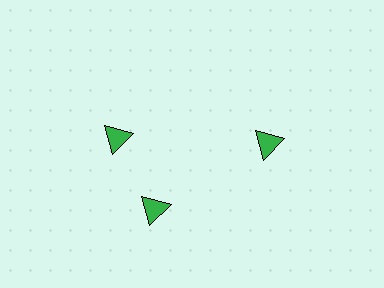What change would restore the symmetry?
The symmetry would be restored by rotating it back into even spacing with its neighbors so that all 3 triangles sit at equal angles and equal distance from the center.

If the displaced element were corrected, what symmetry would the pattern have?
It would have 3-fold rotational symmetry — the pattern would map onto itself every 120 degrees.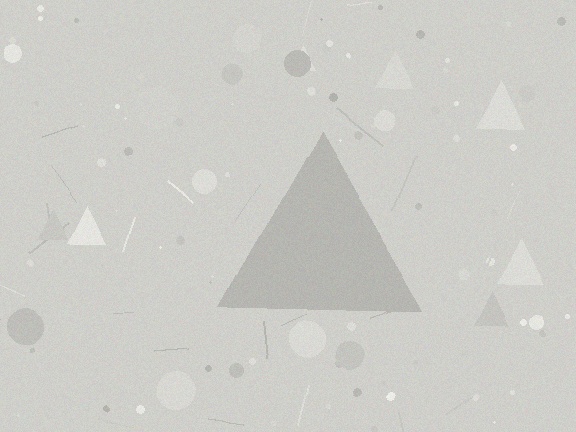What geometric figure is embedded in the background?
A triangle is embedded in the background.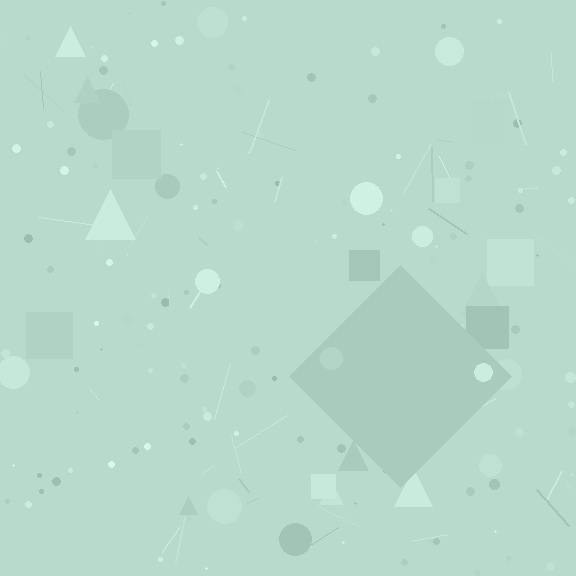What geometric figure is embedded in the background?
A diamond is embedded in the background.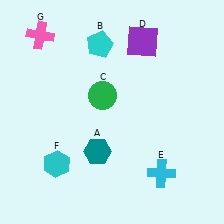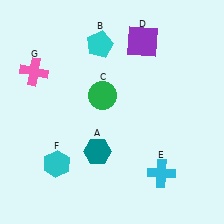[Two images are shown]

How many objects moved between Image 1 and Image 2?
1 object moved between the two images.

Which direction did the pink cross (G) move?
The pink cross (G) moved down.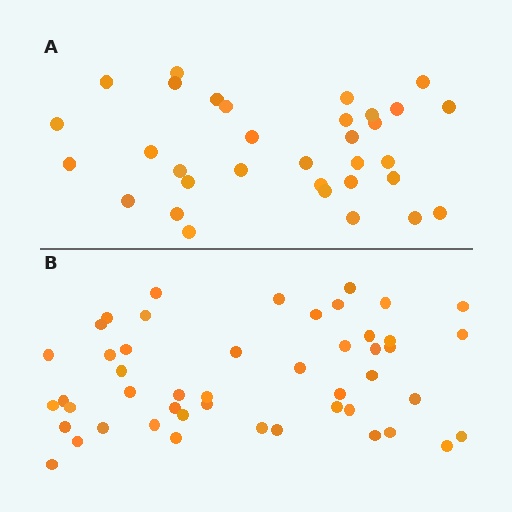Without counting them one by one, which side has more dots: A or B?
Region B (the bottom region) has more dots.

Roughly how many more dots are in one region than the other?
Region B has approximately 15 more dots than region A.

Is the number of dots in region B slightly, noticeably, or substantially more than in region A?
Region B has substantially more. The ratio is roughly 1.5 to 1.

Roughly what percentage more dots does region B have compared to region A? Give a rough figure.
About 45% more.